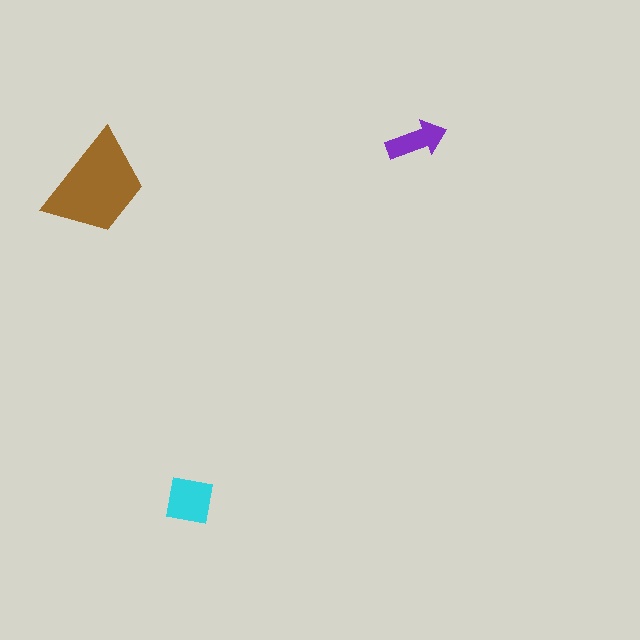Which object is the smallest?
The purple arrow.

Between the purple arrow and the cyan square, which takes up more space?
The cyan square.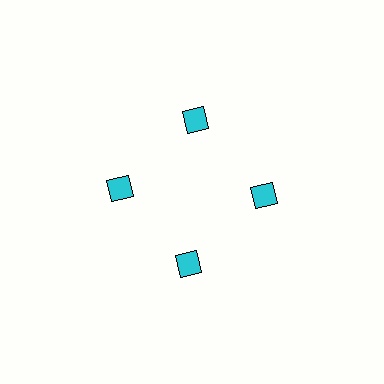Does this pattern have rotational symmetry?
Yes, this pattern has 4-fold rotational symmetry. It looks the same after rotating 90 degrees around the center.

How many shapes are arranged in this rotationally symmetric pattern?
There are 4 shapes, arranged in 4 groups of 1.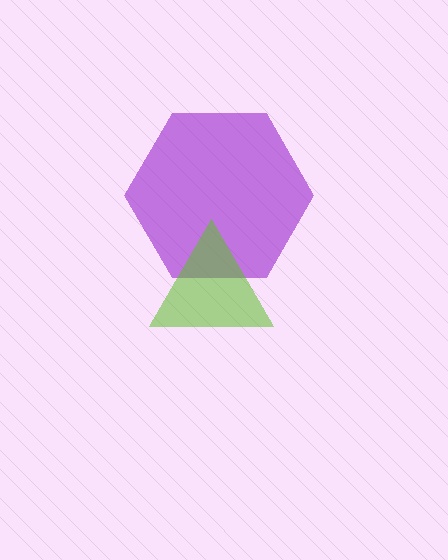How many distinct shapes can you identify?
There are 2 distinct shapes: a purple hexagon, a lime triangle.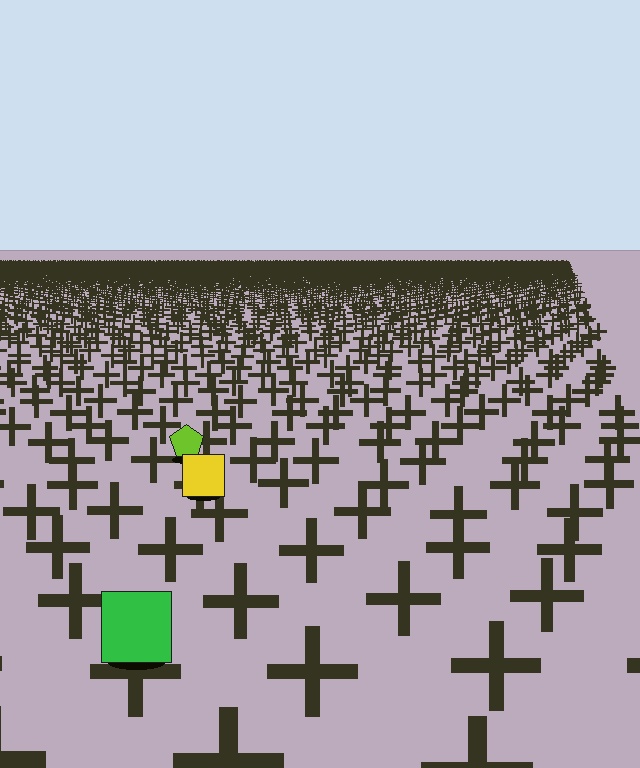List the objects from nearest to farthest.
From nearest to farthest: the green square, the yellow square, the lime pentagon.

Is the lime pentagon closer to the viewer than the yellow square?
No. The yellow square is closer — you can tell from the texture gradient: the ground texture is coarser near it.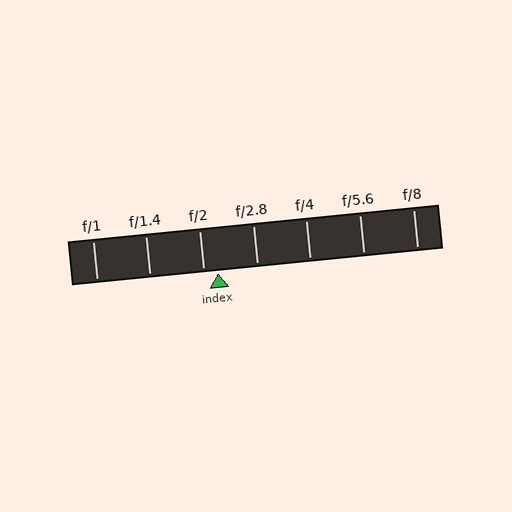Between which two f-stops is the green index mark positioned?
The index mark is between f/2 and f/2.8.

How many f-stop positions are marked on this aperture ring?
There are 7 f-stop positions marked.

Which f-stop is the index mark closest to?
The index mark is closest to f/2.